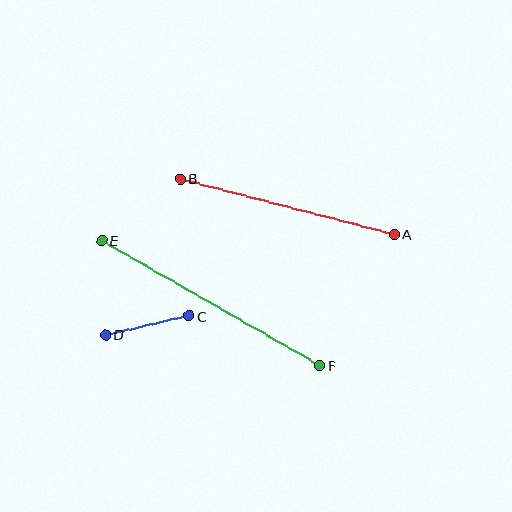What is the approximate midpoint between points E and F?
The midpoint is at approximately (211, 303) pixels.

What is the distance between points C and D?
The distance is approximately 86 pixels.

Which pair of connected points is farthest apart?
Points E and F are farthest apart.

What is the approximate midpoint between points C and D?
The midpoint is at approximately (147, 325) pixels.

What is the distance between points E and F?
The distance is approximately 251 pixels.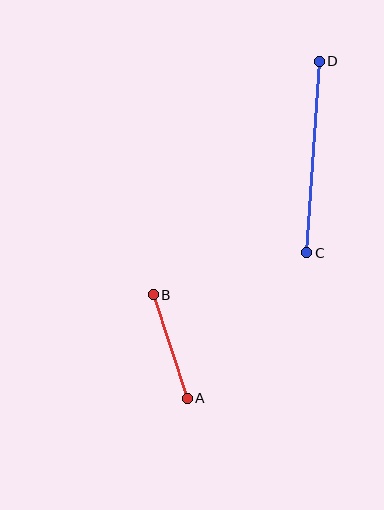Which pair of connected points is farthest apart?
Points C and D are farthest apart.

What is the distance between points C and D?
The distance is approximately 192 pixels.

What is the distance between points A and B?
The distance is approximately 109 pixels.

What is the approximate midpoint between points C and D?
The midpoint is at approximately (313, 157) pixels.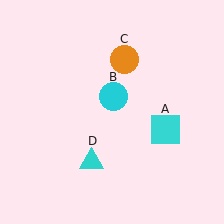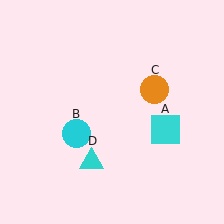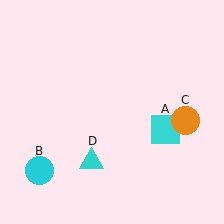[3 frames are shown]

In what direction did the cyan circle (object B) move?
The cyan circle (object B) moved down and to the left.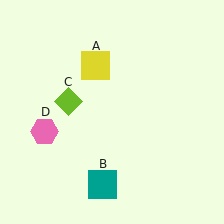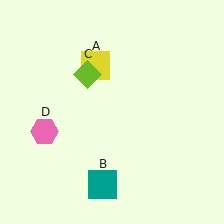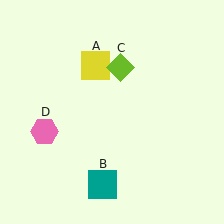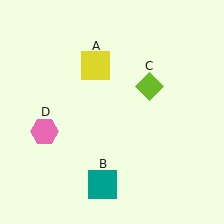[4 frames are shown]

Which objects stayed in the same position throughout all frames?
Yellow square (object A) and teal square (object B) and pink hexagon (object D) remained stationary.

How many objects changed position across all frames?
1 object changed position: lime diamond (object C).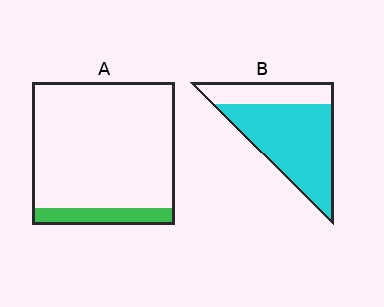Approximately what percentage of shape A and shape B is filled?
A is approximately 10% and B is approximately 70%.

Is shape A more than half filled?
No.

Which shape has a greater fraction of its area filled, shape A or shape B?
Shape B.